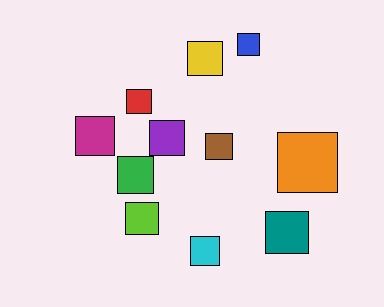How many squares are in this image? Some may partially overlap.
There are 11 squares.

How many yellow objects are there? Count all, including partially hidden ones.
There is 1 yellow object.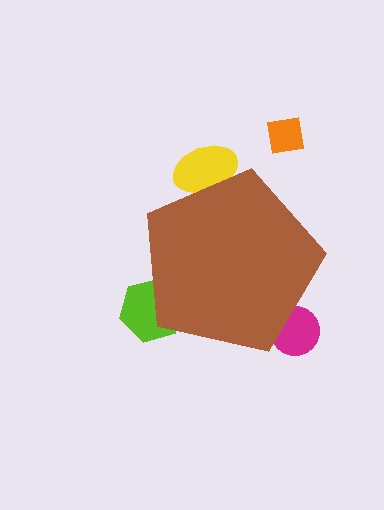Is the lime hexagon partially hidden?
Yes, the lime hexagon is partially hidden behind the brown pentagon.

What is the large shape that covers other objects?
A brown pentagon.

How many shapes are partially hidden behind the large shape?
3 shapes are partially hidden.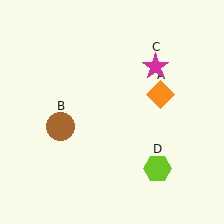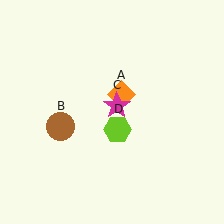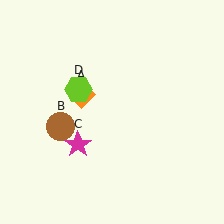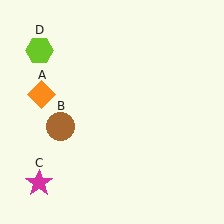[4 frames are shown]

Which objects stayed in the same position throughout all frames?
Brown circle (object B) remained stationary.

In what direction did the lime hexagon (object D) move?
The lime hexagon (object D) moved up and to the left.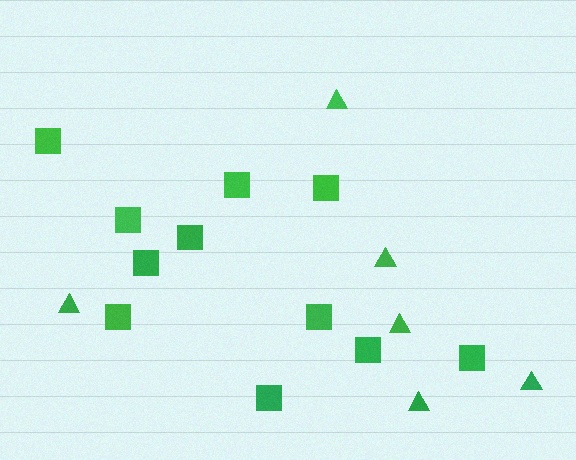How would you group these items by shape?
There are 2 groups: one group of squares (11) and one group of triangles (6).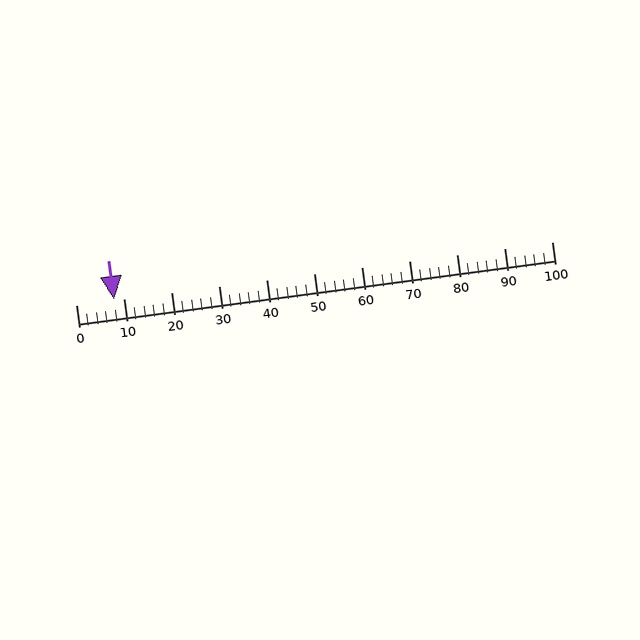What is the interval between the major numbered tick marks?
The major tick marks are spaced 10 units apart.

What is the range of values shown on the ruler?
The ruler shows values from 0 to 100.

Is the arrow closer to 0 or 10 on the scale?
The arrow is closer to 10.